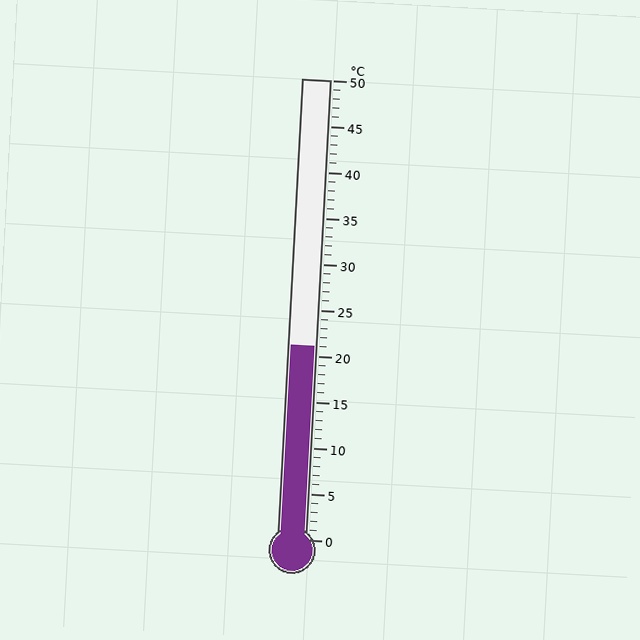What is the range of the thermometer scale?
The thermometer scale ranges from 0°C to 50°C.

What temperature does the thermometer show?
The thermometer shows approximately 21°C.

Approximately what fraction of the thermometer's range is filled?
The thermometer is filled to approximately 40% of its range.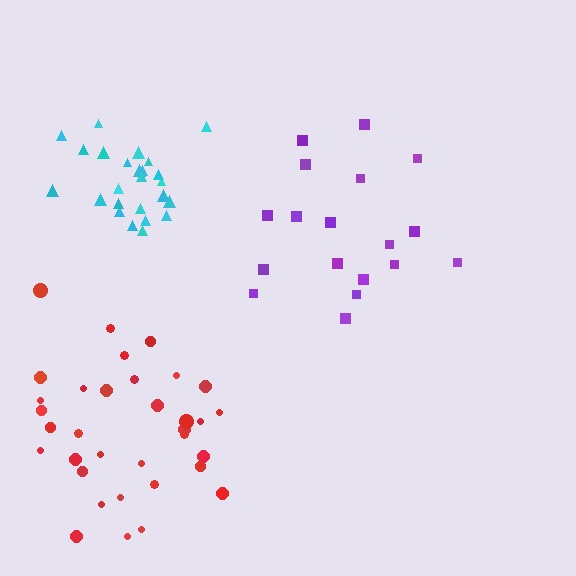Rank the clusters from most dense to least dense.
cyan, red, purple.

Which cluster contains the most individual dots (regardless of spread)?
Red (34).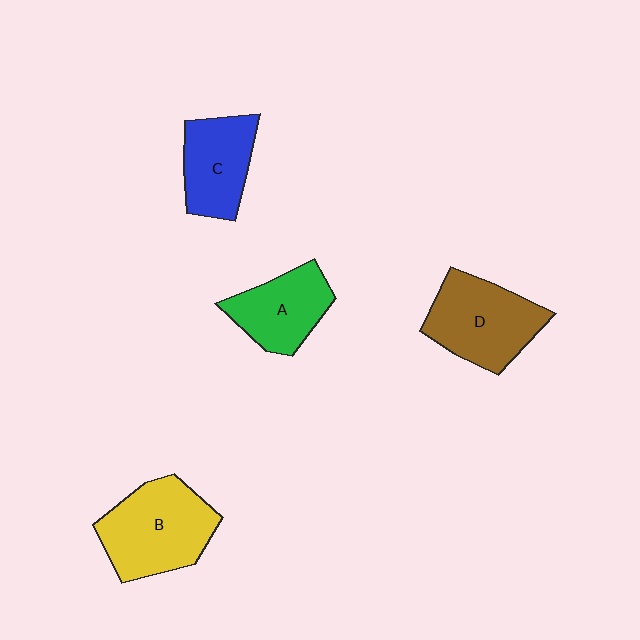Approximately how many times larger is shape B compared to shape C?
Approximately 1.4 times.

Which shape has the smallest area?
Shape A (green).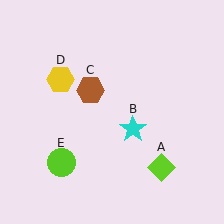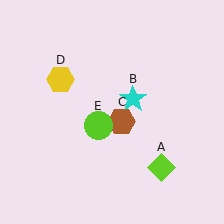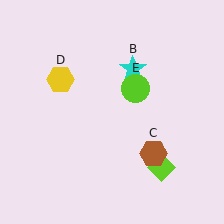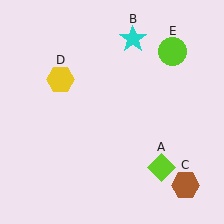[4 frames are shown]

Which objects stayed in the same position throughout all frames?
Lime diamond (object A) and yellow hexagon (object D) remained stationary.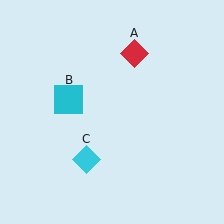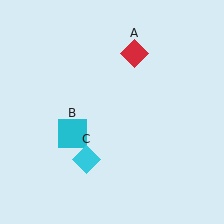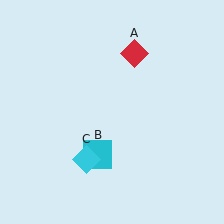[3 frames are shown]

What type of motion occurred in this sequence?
The cyan square (object B) rotated counterclockwise around the center of the scene.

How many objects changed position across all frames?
1 object changed position: cyan square (object B).